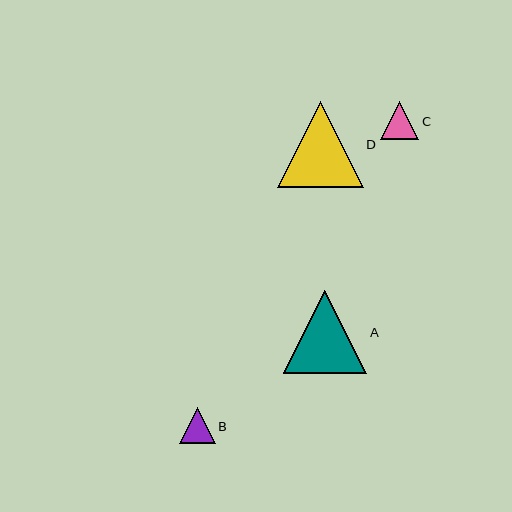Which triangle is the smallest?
Triangle B is the smallest with a size of approximately 36 pixels.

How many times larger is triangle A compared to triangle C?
Triangle A is approximately 2.2 times the size of triangle C.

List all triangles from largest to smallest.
From largest to smallest: D, A, C, B.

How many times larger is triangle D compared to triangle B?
Triangle D is approximately 2.4 times the size of triangle B.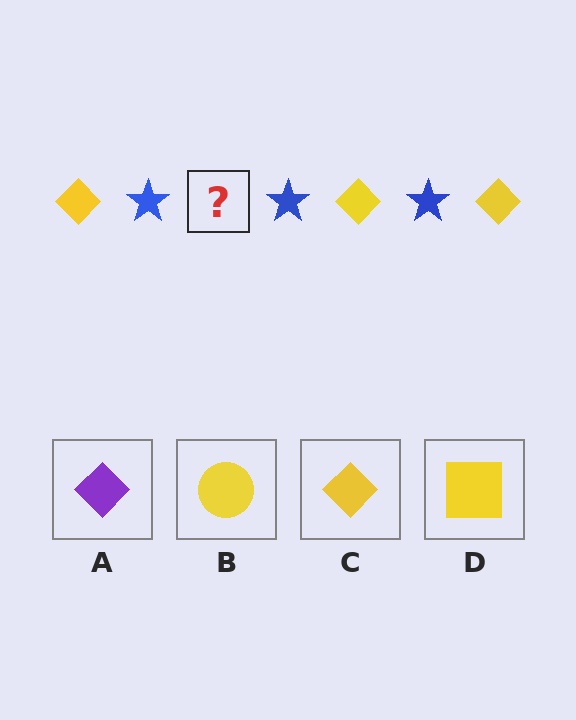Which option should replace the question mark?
Option C.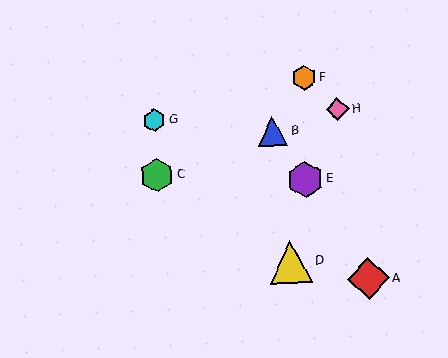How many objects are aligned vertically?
2 objects (C, G) are aligned vertically.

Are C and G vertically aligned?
Yes, both are at x≈157.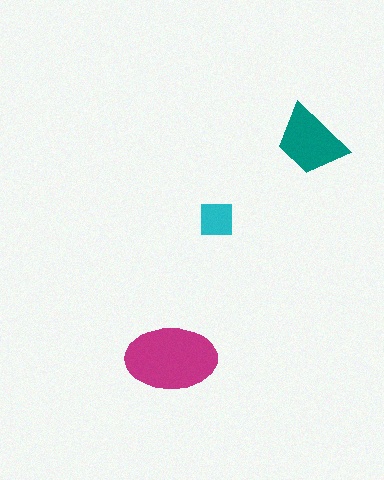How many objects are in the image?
There are 3 objects in the image.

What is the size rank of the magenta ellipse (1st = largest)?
1st.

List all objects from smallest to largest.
The cyan square, the teal trapezoid, the magenta ellipse.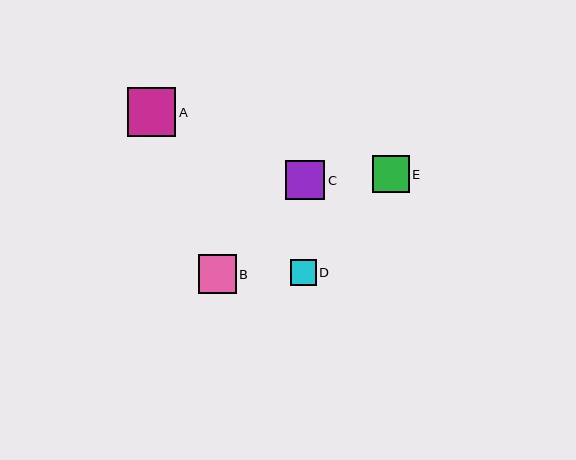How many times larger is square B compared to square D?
Square B is approximately 1.5 times the size of square D.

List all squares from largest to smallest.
From largest to smallest: A, C, B, E, D.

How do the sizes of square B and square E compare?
Square B and square E are approximately the same size.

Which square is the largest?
Square A is the largest with a size of approximately 49 pixels.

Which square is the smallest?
Square D is the smallest with a size of approximately 26 pixels.